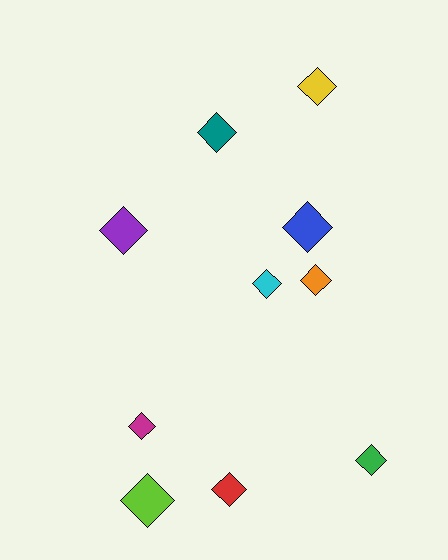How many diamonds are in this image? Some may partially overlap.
There are 10 diamonds.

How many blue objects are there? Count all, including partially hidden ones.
There is 1 blue object.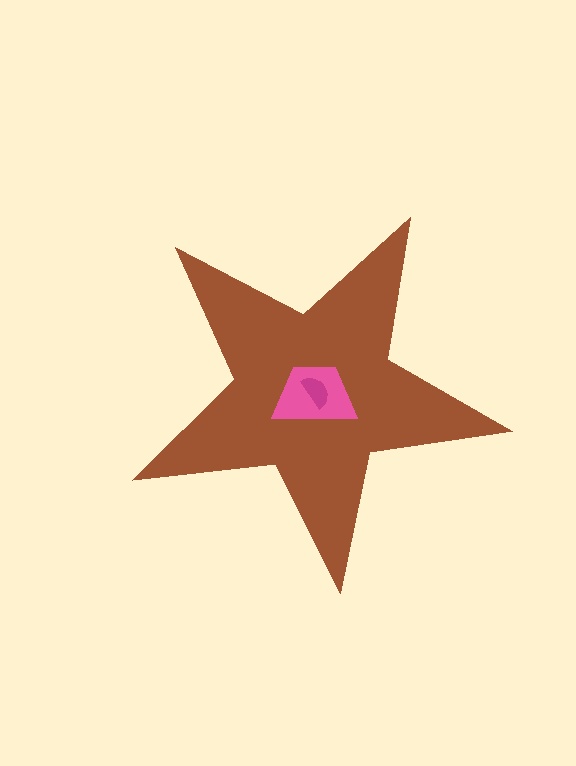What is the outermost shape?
The brown star.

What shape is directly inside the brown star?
The pink trapezoid.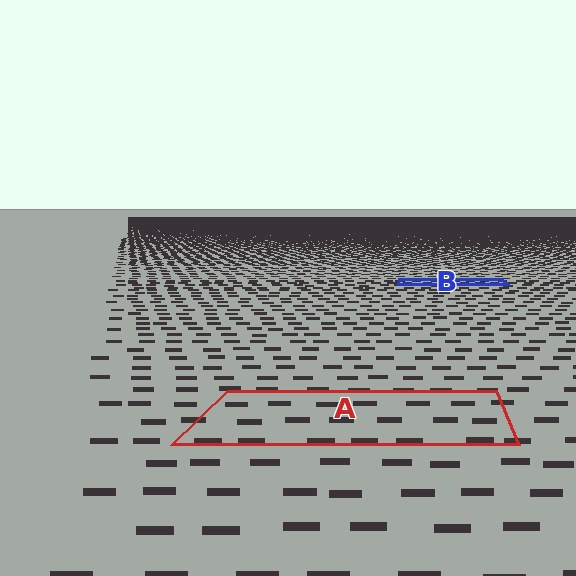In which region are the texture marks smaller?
The texture marks are smaller in region B, because it is farther away.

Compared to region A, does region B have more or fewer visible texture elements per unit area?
Region B has more texture elements per unit area — they are packed more densely because it is farther away.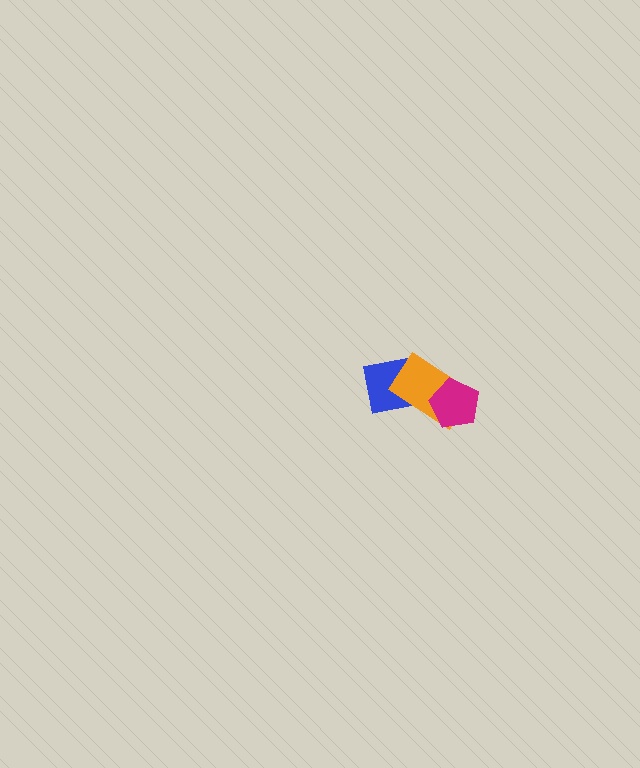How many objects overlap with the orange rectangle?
2 objects overlap with the orange rectangle.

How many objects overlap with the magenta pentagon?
1 object overlaps with the magenta pentagon.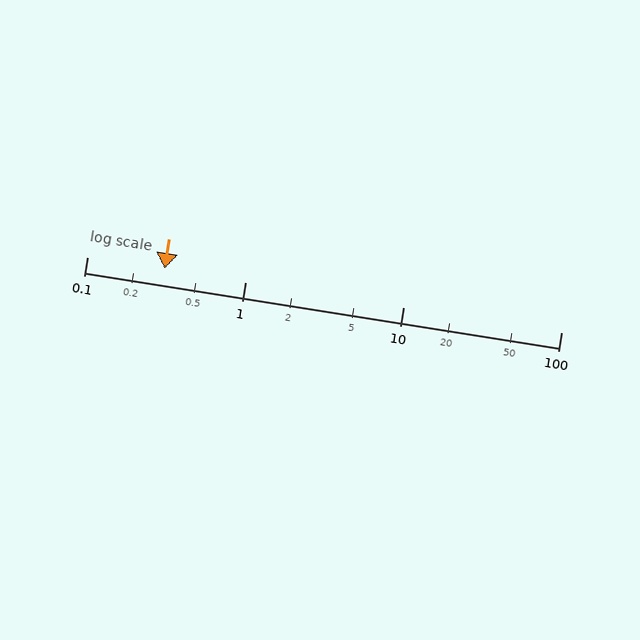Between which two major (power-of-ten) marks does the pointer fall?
The pointer is between 0.1 and 1.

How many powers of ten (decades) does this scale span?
The scale spans 3 decades, from 0.1 to 100.